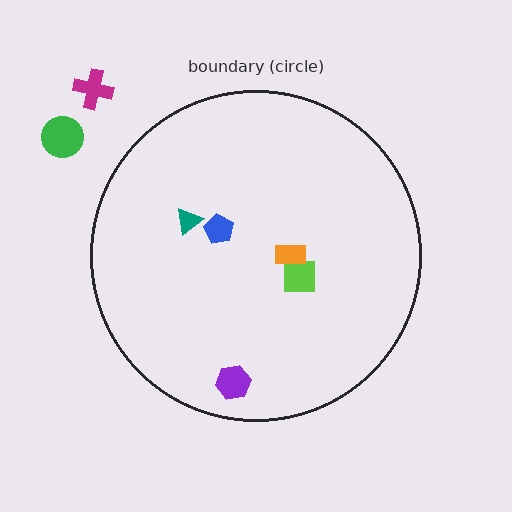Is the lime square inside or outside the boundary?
Inside.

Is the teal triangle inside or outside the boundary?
Inside.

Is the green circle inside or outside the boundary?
Outside.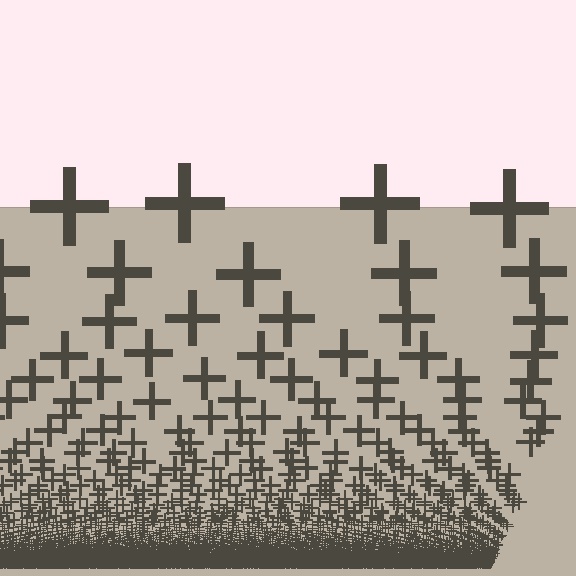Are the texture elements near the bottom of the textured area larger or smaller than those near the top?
Smaller. The gradient is inverted — elements near the bottom are smaller and denser.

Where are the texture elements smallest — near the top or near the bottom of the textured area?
Near the bottom.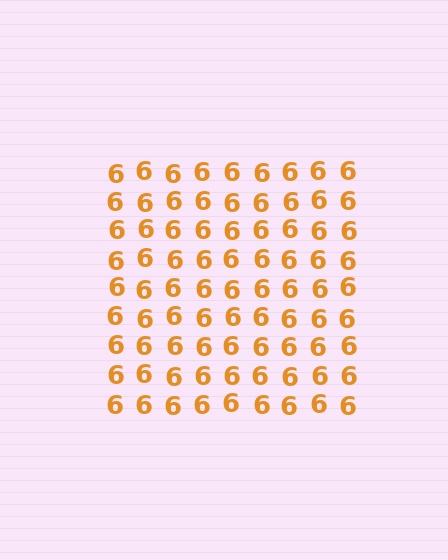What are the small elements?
The small elements are digit 6's.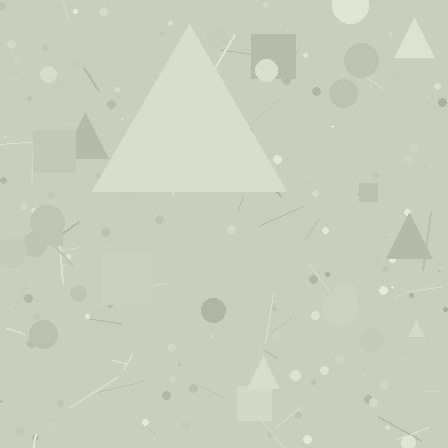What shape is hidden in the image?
A triangle is hidden in the image.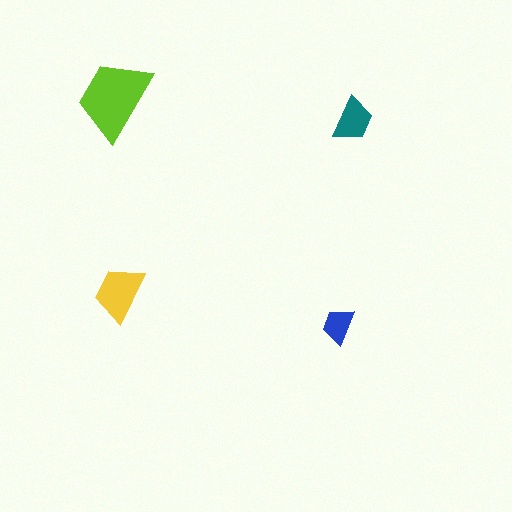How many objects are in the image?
There are 4 objects in the image.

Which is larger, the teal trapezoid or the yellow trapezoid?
The yellow one.